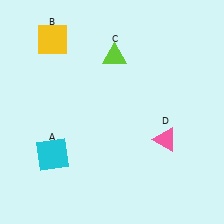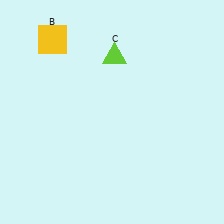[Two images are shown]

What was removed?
The pink triangle (D), the cyan square (A) were removed in Image 2.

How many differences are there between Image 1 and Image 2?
There are 2 differences between the two images.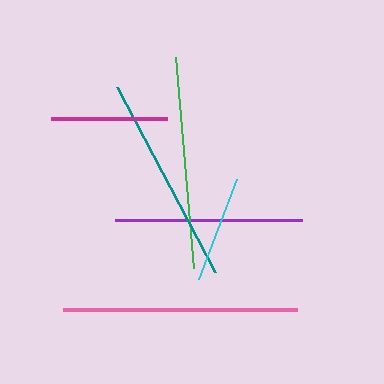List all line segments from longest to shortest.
From longest to shortest: pink, green, teal, purple, magenta, cyan.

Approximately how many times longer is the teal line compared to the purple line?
The teal line is approximately 1.1 times the length of the purple line.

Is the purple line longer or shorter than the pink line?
The pink line is longer than the purple line.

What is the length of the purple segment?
The purple segment is approximately 187 pixels long.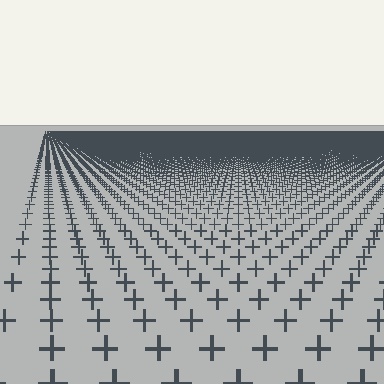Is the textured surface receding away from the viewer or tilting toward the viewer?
The surface is receding away from the viewer. Texture elements get smaller and denser toward the top.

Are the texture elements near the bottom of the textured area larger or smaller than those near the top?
Larger. Near the bottom, elements are closer to the viewer and appear at a bigger on-screen size.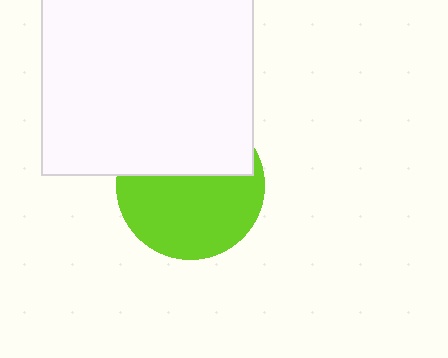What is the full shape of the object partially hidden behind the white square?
The partially hidden object is a lime circle.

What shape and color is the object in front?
The object in front is a white square.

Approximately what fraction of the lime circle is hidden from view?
Roughly 40% of the lime circle is hidden behind the white square.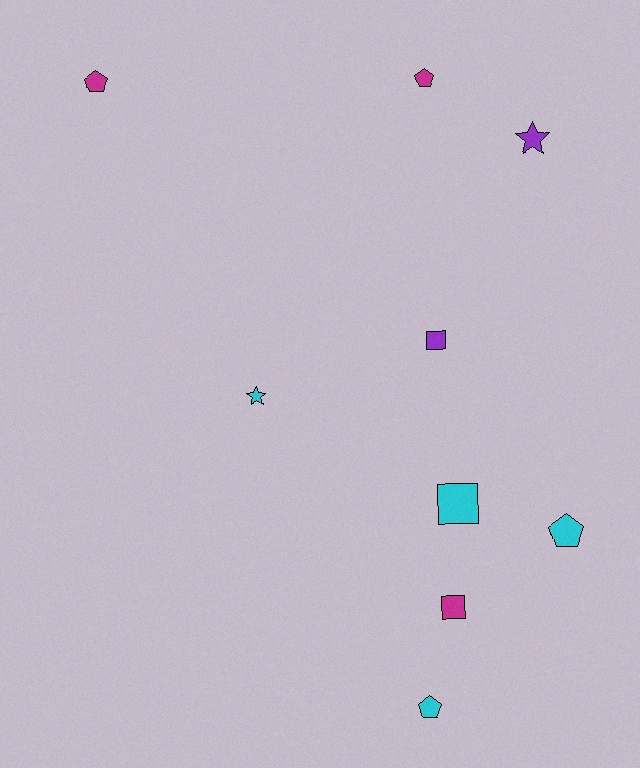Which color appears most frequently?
Cyan, with 4 objects.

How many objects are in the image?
There are 9 objects.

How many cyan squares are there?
There is 1 cyan square.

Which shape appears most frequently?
Pentagon, with 4 objects.